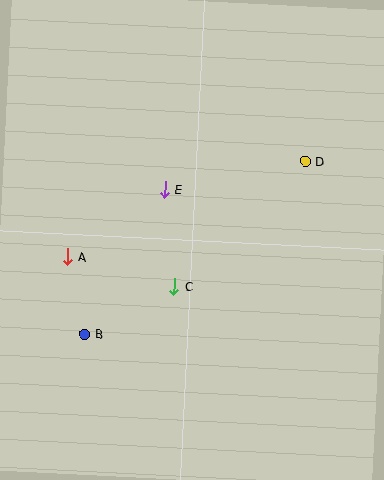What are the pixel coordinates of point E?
Point E is at (165, 189).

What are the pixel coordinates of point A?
Point A is at (68, 256).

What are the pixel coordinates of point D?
Point D is at (305, 162).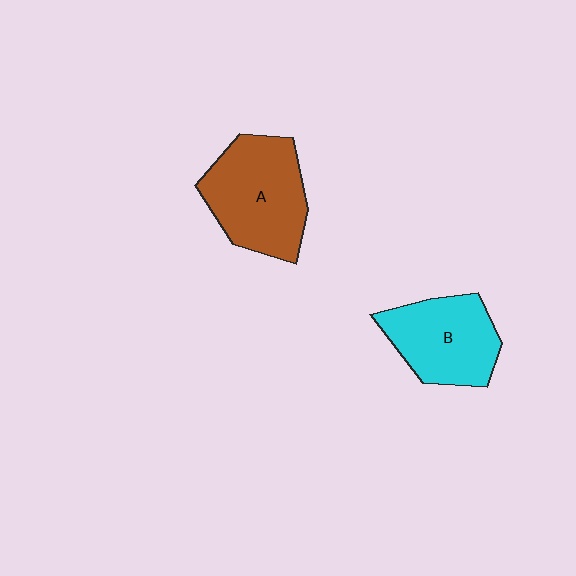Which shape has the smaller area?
Shape B (cyan).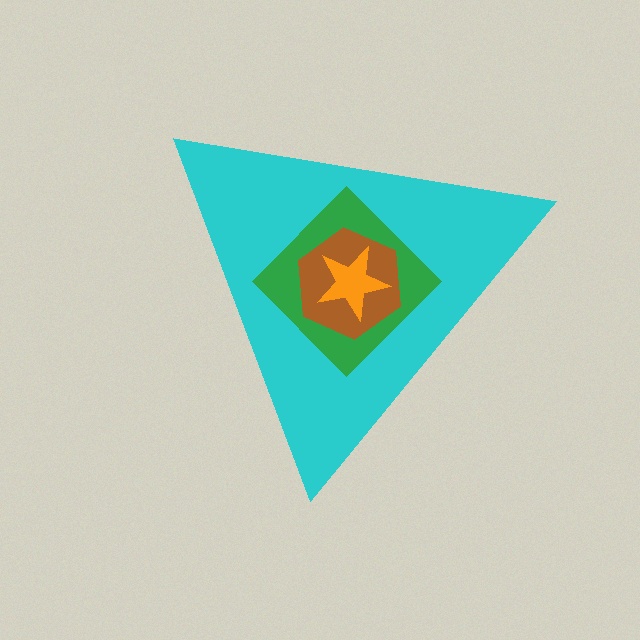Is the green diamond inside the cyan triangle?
Yes.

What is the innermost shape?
The orange star.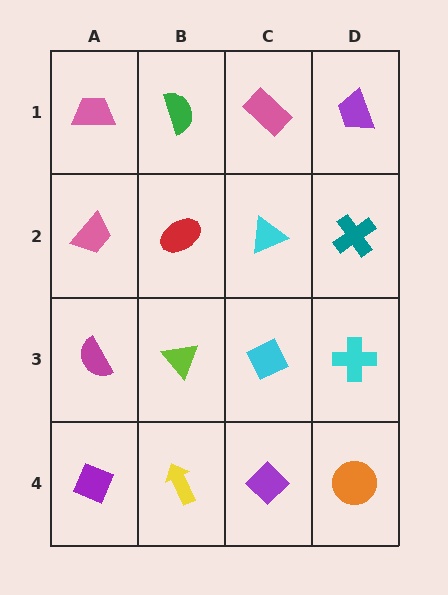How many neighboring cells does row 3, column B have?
4.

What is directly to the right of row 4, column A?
A yellow arrow.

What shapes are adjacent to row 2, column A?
A pink trapezoid (row 1, column A), a magenta semicircle (row 3, column A), a red ellipse (row 2, column B).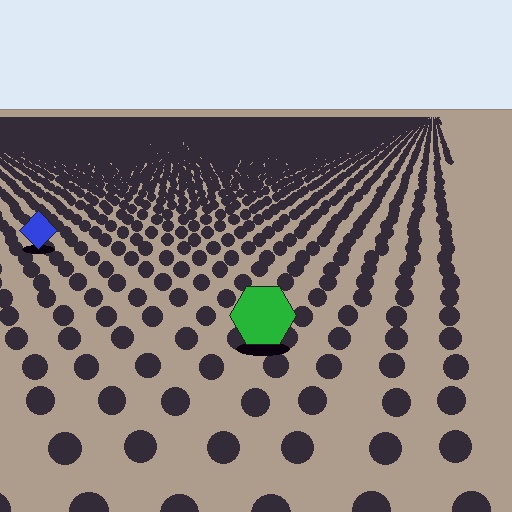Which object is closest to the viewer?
The green hexagon is closest. The texture marks near it are larger and more spread out.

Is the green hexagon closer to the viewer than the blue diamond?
Yes. The green hexagon is closer — you can tell from the texture gradient: the ground texture is coarser near it.